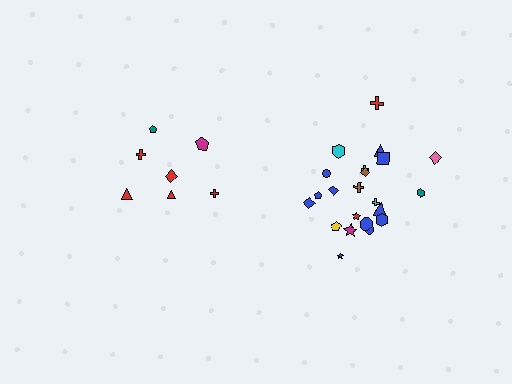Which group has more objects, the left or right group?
The right group.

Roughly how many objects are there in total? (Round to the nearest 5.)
Roughly 30 objects in total.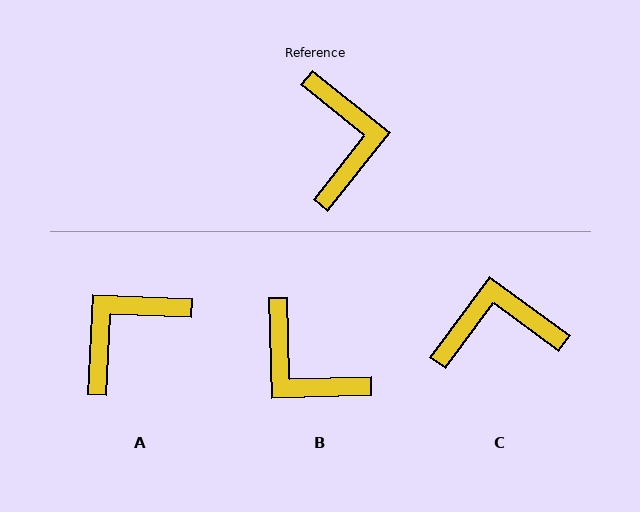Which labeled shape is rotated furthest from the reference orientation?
B, about 140 degrees away.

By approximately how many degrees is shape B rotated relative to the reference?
Approximately 140 degrees clockwise.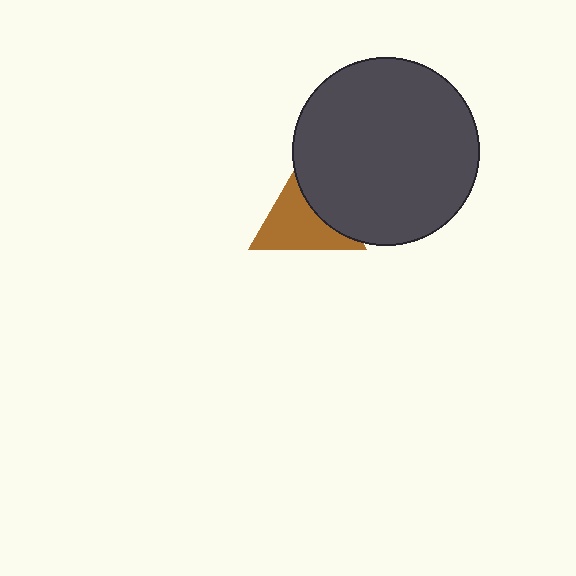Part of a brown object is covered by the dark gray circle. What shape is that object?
It is a triangle.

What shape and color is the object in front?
The object in front is a dark gray circle.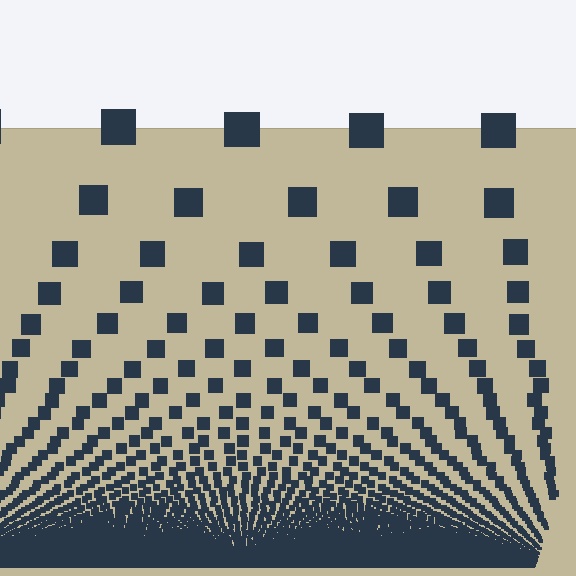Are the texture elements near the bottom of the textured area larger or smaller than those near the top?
Smaller. The gradient is inverted — elements near the bottom are smaller and denser.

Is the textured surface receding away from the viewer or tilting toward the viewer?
The surface appears to tilt toward the viewer. Texture elements get larger and sparser toward the top.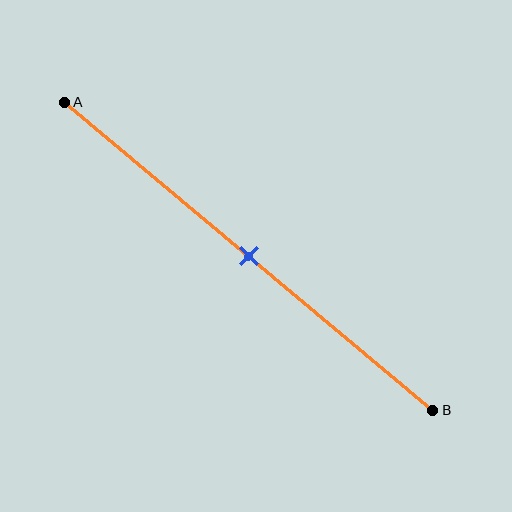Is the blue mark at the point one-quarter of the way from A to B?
No, the mark is at about 50% from A, not at the 25% one-quarter point.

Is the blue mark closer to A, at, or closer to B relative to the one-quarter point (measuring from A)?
The blue mark is closer to point B than the one-quarter point of segment AB.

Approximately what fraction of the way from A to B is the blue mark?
The blue mark is approximately 50% of the way from A to B.